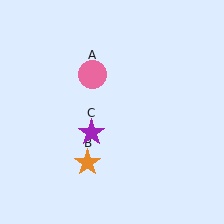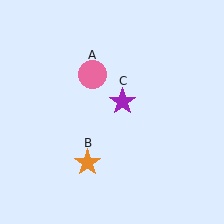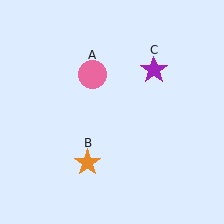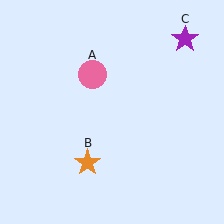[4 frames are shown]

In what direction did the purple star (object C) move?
The purple star (object C) moved up and to the right.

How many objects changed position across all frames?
1 object changed position: purple star (object C).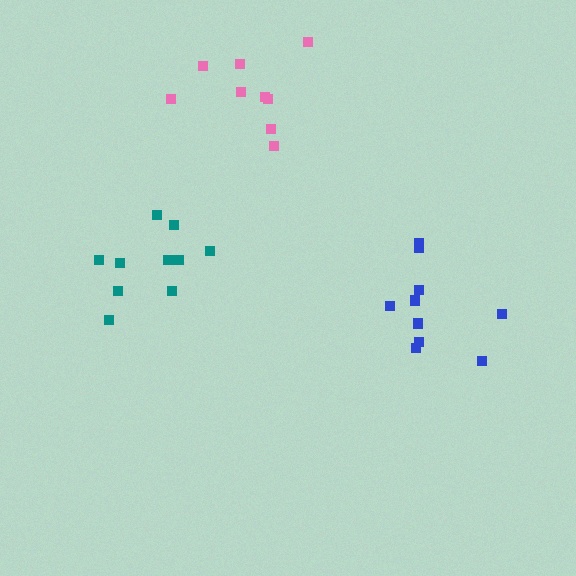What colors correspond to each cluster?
The clusters are colored: pink, blue, teal.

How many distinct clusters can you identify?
There are 3 distinct clusters.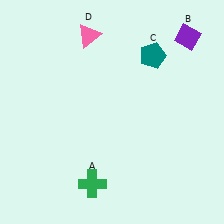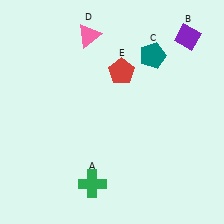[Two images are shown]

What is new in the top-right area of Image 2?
A red pentagon (E) was added in the top-right area of Image 2.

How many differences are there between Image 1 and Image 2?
There is 1 difference between the two images.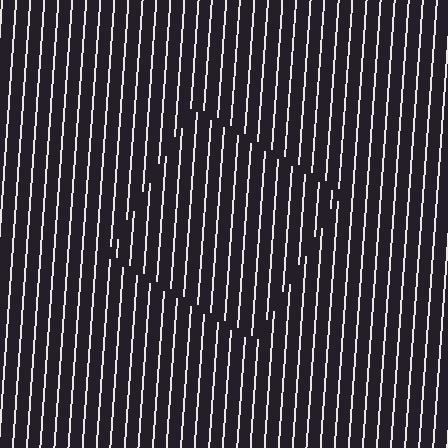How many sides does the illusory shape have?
4 sides — the line-ends trace a square.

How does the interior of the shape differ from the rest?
The interior of the shape contains the same grating, shifted by half a period — the contour is defined by the phase discontinuity where line-ends from the inner and outer gratings abut.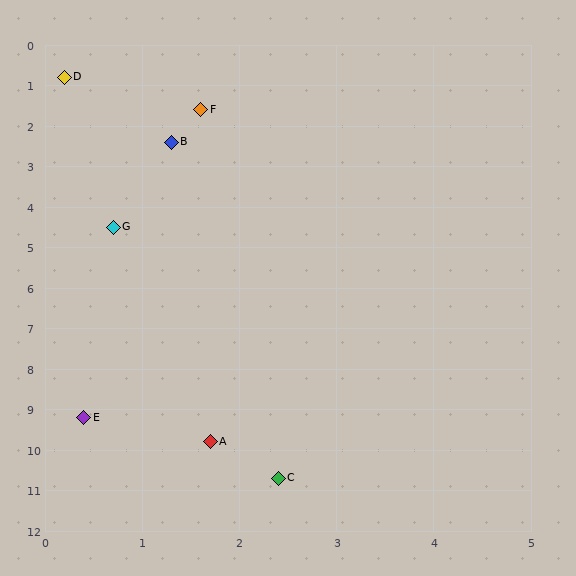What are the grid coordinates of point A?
Point A is at approximately (1.7, 9.8).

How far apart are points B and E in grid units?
Points B and E are about 6.9 grid units apart.